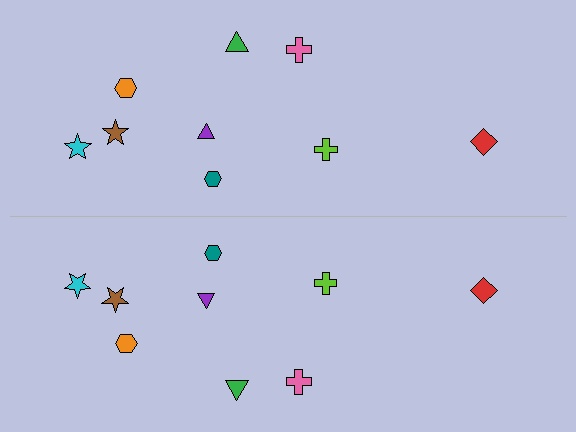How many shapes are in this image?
There are 18 shapes in this image.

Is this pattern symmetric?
Yes, this pattern has bilateral (reflection) symmetry.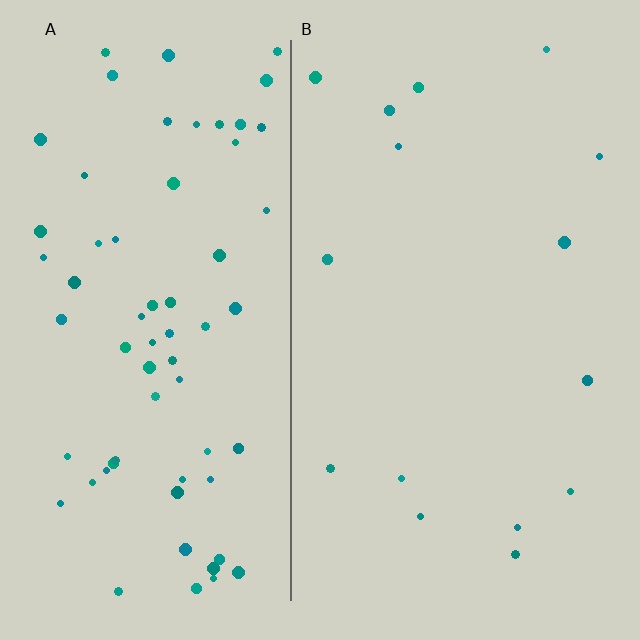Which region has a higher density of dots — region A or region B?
A (the left).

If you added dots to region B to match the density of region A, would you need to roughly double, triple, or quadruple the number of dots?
Approximately quadruple.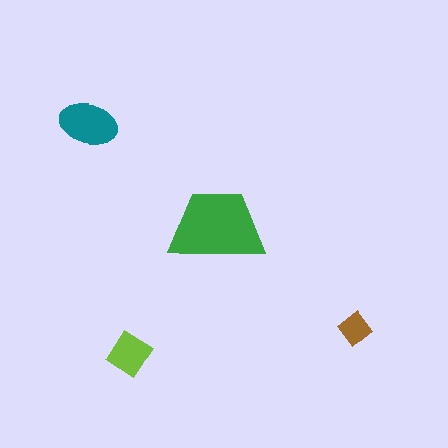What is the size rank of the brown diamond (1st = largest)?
4th.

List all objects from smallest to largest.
The brown diamond, the lime diamond, the teal ellipse, the green trapezoid.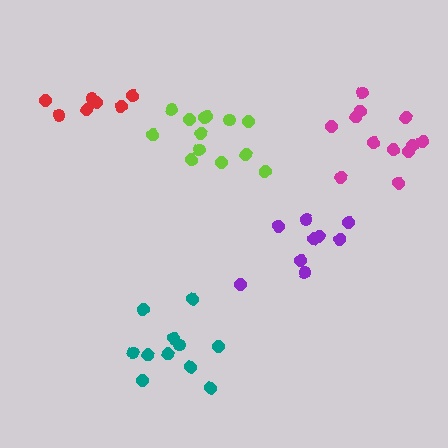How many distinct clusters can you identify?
There are 5 distinct clusters.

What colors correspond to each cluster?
The clusters are colored: lime, teal, purple, red, magenta.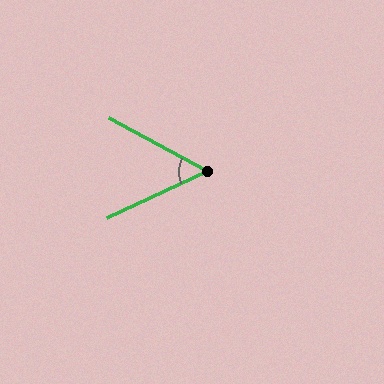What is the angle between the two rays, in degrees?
Approximately 53 degrees.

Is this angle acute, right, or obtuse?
It is acute.